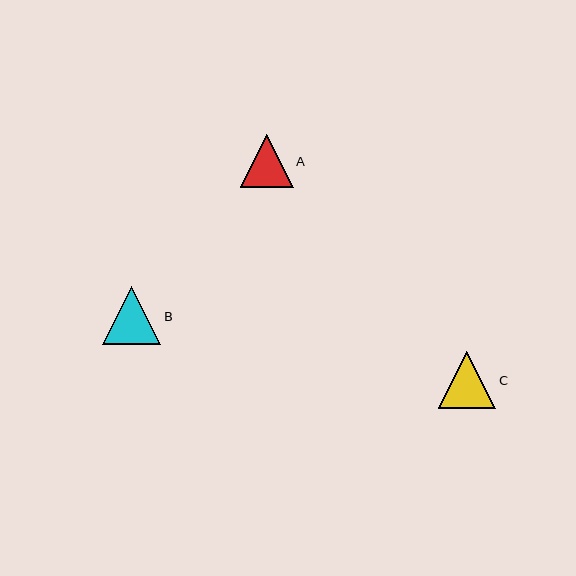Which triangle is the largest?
Triangle B is the largest with a size of approximately 58 pixels.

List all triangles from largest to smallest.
From largest to smallest: B, C, A.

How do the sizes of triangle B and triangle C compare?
Triangle B and triangle C are approximately the same size.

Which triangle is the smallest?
Triangle A is the smallest with a size of approximately 53 pixels.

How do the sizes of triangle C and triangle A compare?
Triangle C and triangle A are approximately the same size.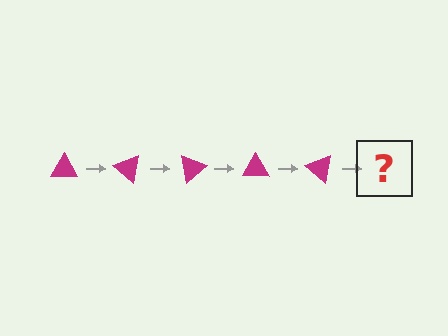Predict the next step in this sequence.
The next step is a magenta triangle rotated 200 degrees.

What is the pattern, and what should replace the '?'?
The pattern is that the triangle rotates 40 degrees each step. The '?' should be a magenta triangle rotated 200 degrees.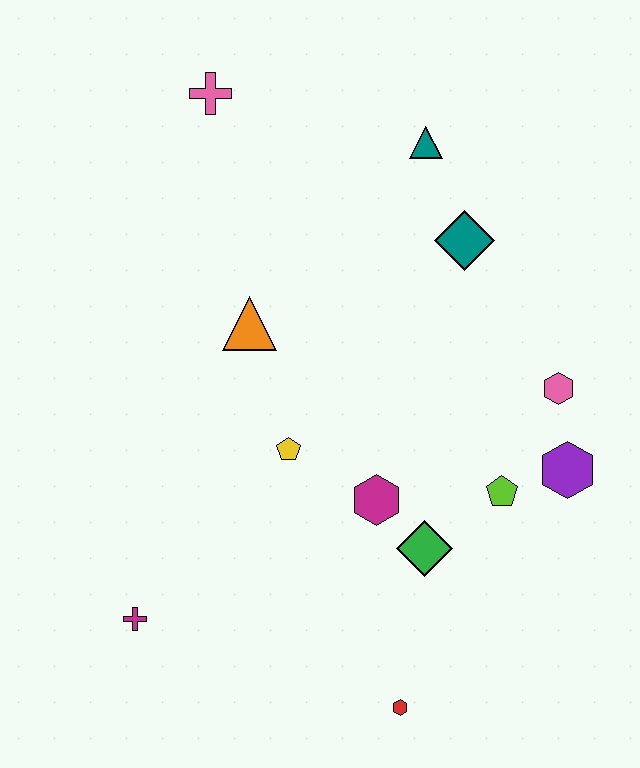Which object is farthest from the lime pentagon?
The pink cross is farthest from the lime pentagon.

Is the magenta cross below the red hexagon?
No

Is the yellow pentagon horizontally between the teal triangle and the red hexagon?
No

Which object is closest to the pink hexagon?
The purple hexagon is closest to the pink hexagon.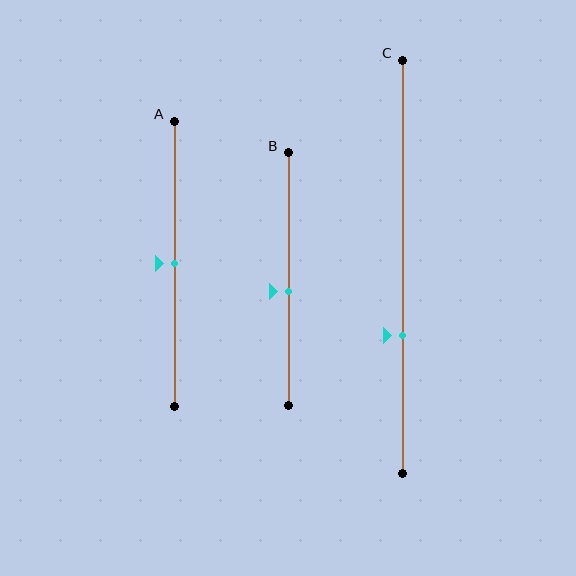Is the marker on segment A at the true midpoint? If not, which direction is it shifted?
Yes, the marker on segment A is at the true midpoint.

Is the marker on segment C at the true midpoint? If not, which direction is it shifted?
No, the marker on segment C is shifted downward by about 17% of the segment length.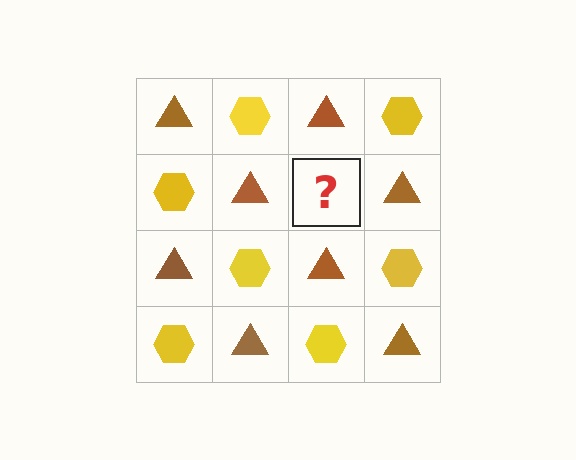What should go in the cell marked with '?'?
The missing cell should contain a yellow hexagon.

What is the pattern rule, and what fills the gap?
The rule is that it alternates brown triangle and yellow hexagon in a checkerboard pattern. The gap should be filled with a yellow hexagon.